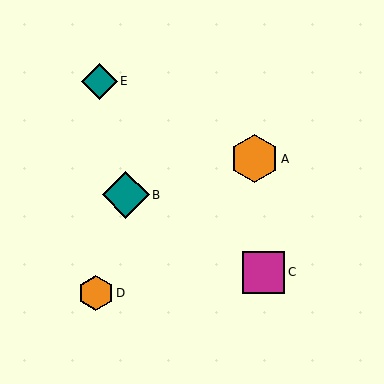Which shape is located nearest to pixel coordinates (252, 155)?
The orange hexagon (labeled A) at (254, 159) is nearest to that location.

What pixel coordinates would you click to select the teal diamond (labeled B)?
Click at (126, 195) to select the teal diamond B.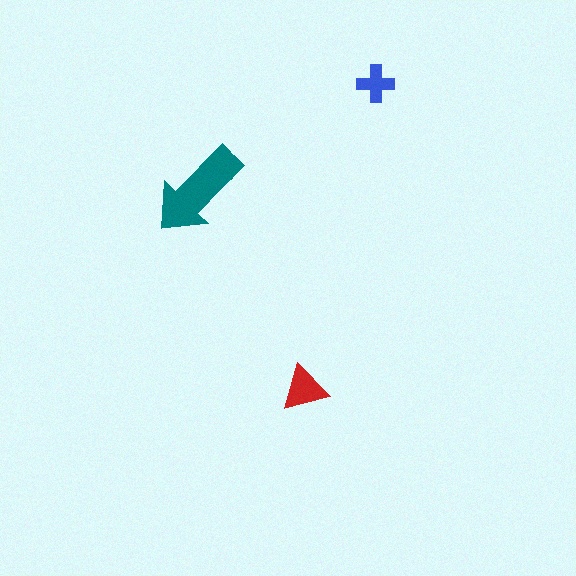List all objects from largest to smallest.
The teal arrow, the red triangle, the blue cross.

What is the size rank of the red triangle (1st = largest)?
2nd.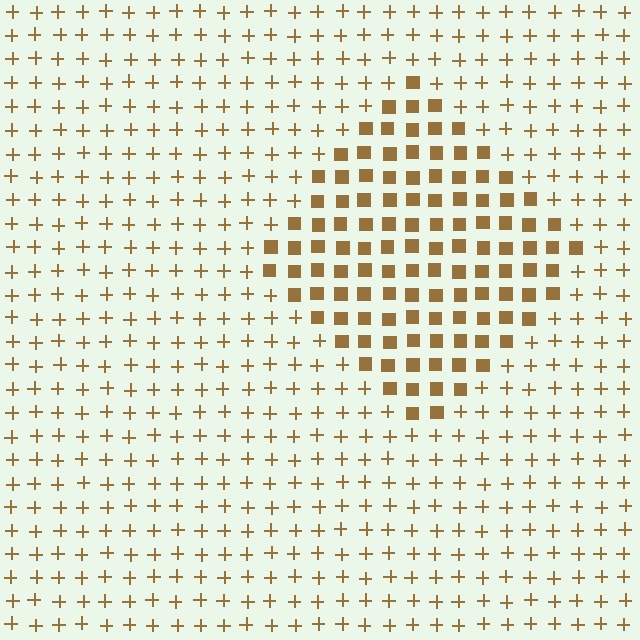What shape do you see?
I see a diamond.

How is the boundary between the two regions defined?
The boundary is defined by a change in element shape: squares inside vs. plus signs outside. All elements share the same color and spacing.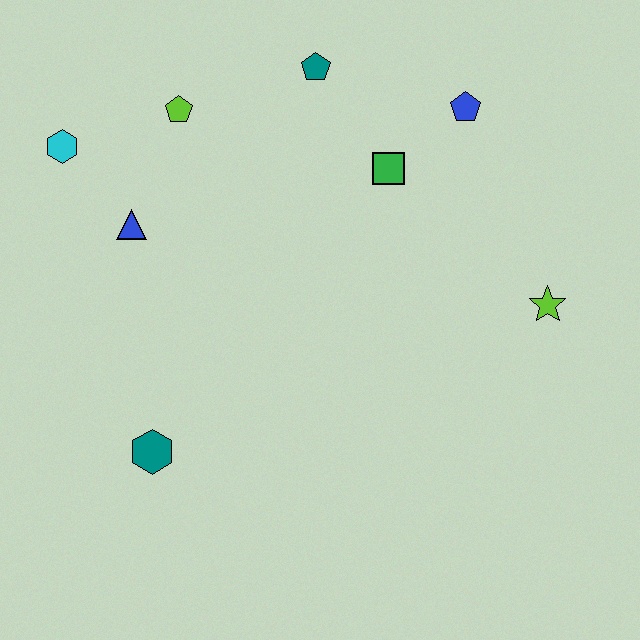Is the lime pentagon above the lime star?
Yes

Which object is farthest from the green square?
The teal hexagon is farthest from the green square.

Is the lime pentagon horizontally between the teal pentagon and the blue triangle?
Yes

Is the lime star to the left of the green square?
No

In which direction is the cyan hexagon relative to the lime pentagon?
The cyan hexagon is to the left of the lime pentagon.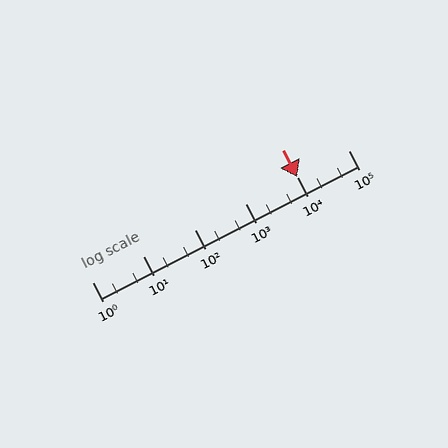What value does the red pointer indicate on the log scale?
The pointer indicates approximately 10000.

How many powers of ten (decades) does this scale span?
The scale spans 5 decades, from 1 to 100000.